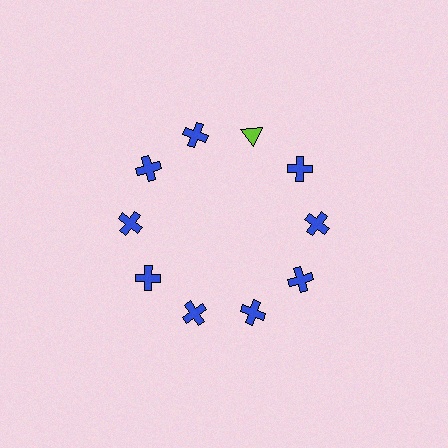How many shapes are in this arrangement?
There are 10 shapes arranged in a ring pattern.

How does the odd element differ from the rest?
It differs in both color (lime instead of blue) and shape (triangle instead of cross).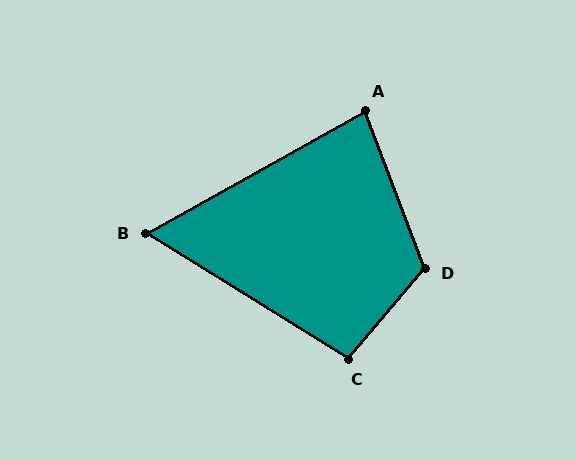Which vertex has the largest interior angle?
D, at approximately 119 degrees.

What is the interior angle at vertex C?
Approximately 99 degrees (obtuse).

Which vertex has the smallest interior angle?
B, at approximately 61 degrees.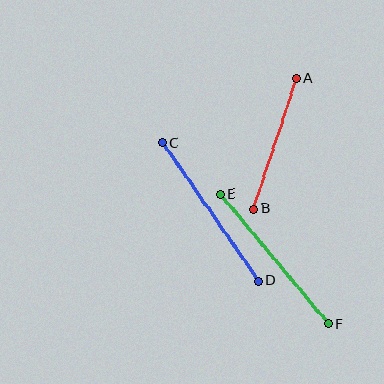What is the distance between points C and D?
The distance is approximately 168 pixels.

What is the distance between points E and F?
The distance is approximately 169 pixels.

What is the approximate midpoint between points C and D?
The midpoint is at approximately (211, 212) pixels.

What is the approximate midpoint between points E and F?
The midpoint is at approximately (274, 259) pixels.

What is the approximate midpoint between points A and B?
The midpoint is at approximately (275, 144) pixels.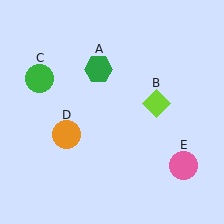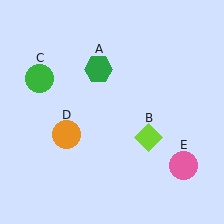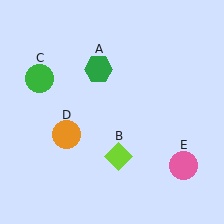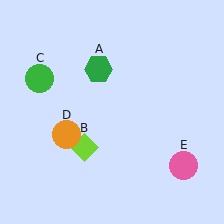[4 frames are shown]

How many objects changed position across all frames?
1 object changed position: lime diamond (object B).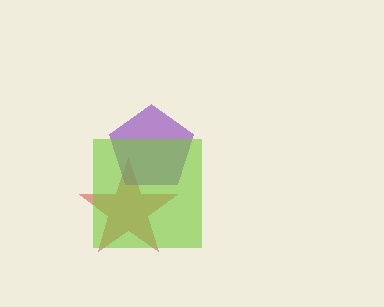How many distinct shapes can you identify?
There are 3 distinct shapes: a red star, a purple pentagon, a lime square.